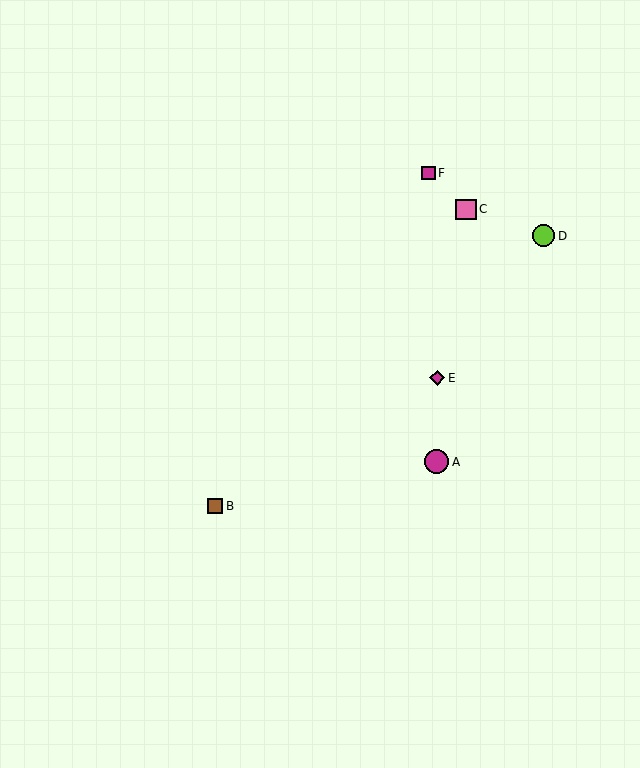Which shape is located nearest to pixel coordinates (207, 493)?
The brown square (labeled B) at (215, 506) is nearest to that location.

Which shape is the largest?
The magenta circle (labeled A) is the largest.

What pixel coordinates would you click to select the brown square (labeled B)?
Click at (215, 506) to select the brown square B.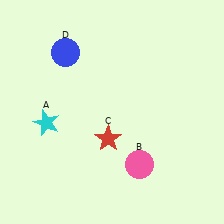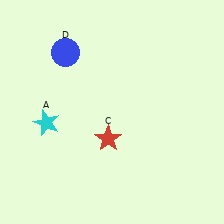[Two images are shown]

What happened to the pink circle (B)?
The pink circle (B) was removed in Image 2. It was in the bottom-right area of Image 1.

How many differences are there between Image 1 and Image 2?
There is 1 difference between the two images.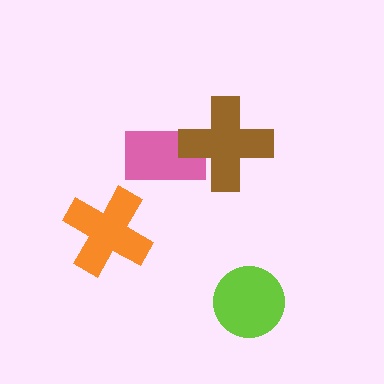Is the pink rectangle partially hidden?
Yes, it is partially covered by another shape.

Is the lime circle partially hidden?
No, no other shape covers it.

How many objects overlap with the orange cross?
0 objects overlap with the orange cross.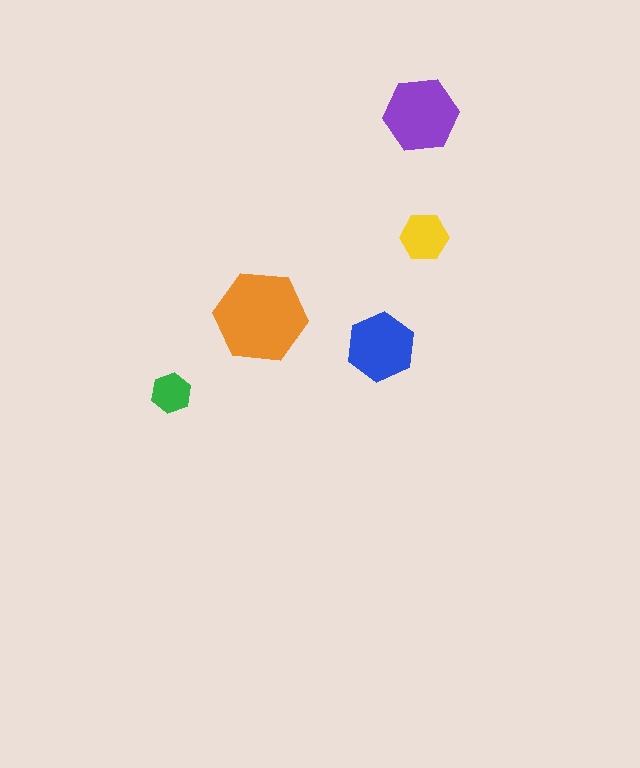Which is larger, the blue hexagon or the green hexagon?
The blue one.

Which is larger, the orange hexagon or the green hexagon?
The orange one.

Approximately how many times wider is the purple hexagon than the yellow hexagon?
About 1.5 times wider.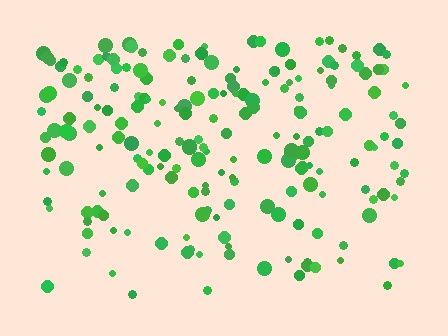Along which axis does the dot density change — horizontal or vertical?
Vertical.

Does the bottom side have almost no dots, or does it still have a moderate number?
Still a moderate number, just noticeably fewer than the top.